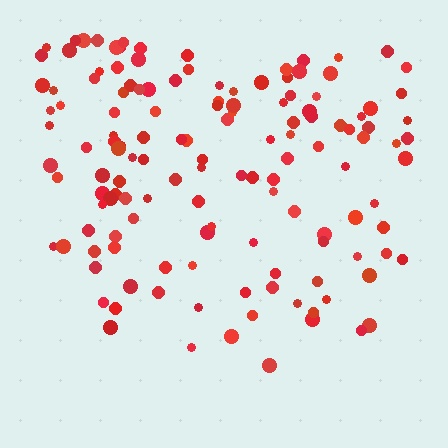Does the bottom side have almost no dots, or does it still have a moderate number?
Still a moderate number, just noticeably fewer than the top.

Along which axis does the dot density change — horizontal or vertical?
Vertical.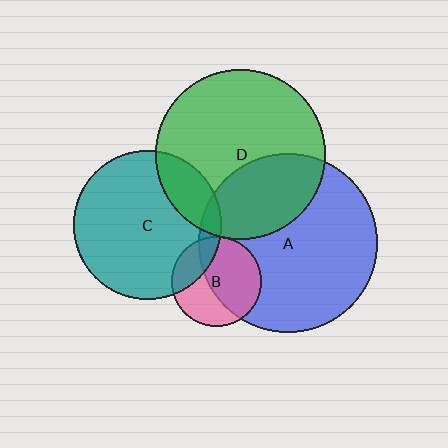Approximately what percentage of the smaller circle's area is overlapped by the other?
Approximately 20%.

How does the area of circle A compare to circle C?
Approximately 1.4 times.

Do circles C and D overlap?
Yes.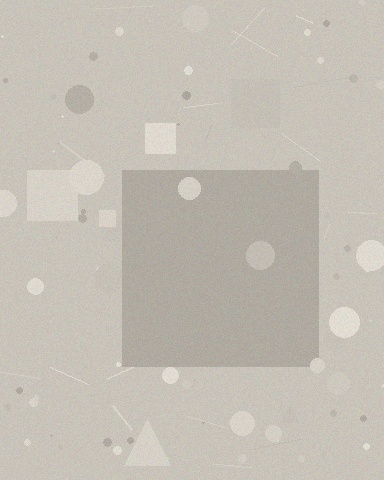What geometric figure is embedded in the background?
A square is embedded in the background.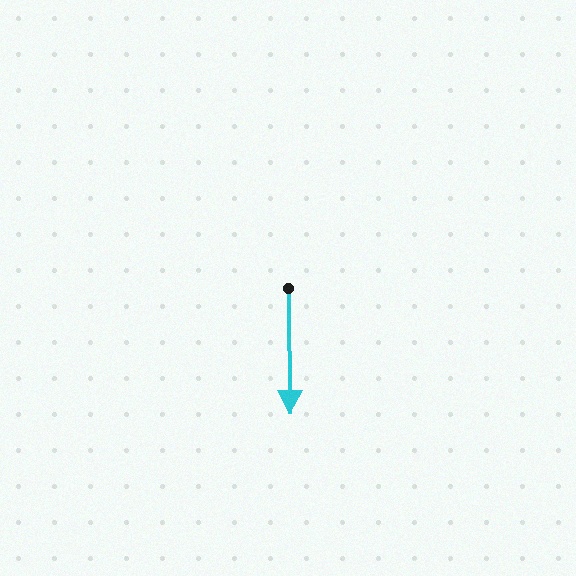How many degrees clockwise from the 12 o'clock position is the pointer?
Approximately 179 degrees.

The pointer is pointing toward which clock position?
Roughly 6 o'clock.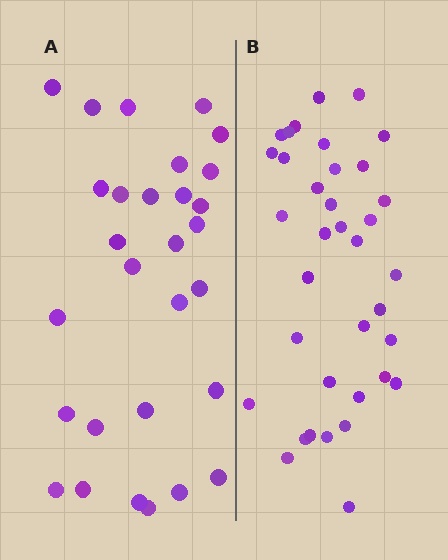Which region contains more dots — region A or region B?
Region B (the right region) has more dots.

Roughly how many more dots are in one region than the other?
Region B has roughly 8 or so more dots than region A.